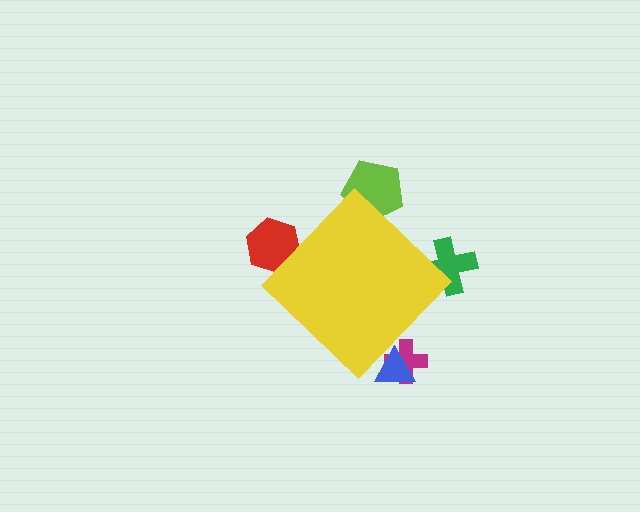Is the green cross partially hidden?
Yes, the green cross is partially hidden behind the yellow diamond.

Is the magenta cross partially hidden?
Yes, the magenta cross is partially hidden behind the yellow diamond.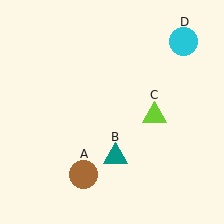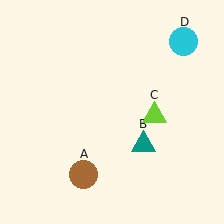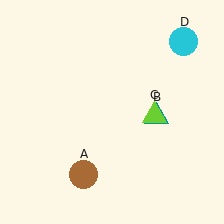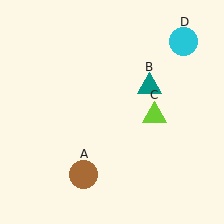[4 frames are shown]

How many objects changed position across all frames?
1 object changed position: teal triangle (object B).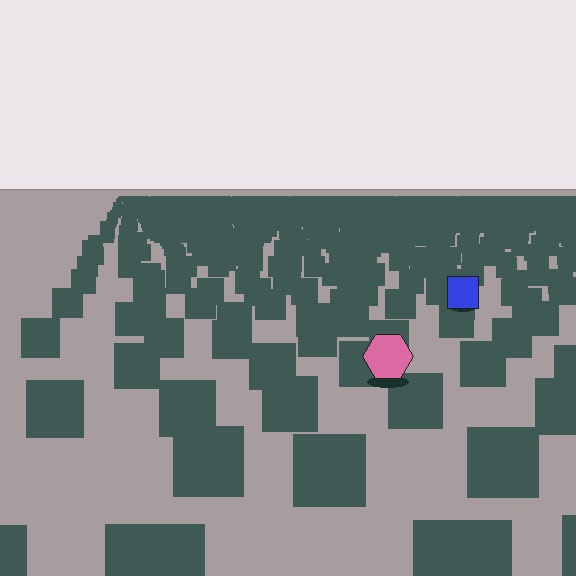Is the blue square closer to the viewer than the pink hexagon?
No. The pink hexagon is closer — you can tell from the texture gradient: the ground texture is coarser near it.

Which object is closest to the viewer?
The pink hexagon is closest. The texture marks near it are larger and more spread out.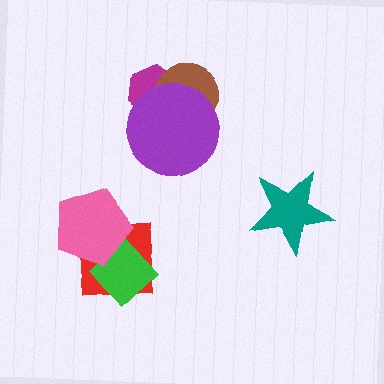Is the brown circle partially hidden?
Yes, it is partially covered by another shape.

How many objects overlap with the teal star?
0 objects overlap with the teal star.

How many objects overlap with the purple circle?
2 objects overlap with the purple circle.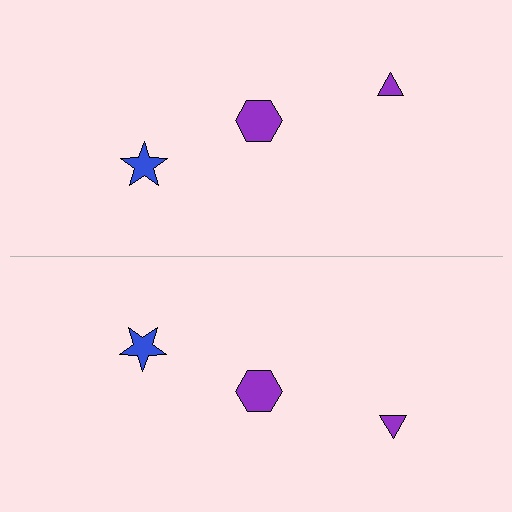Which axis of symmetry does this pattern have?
The pattern has a horizontal axis of symmetry running through the center of the image.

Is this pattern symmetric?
Yes, this pattern has bilateral (reflection) symmetry.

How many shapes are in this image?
There are 6 shapes in this image.